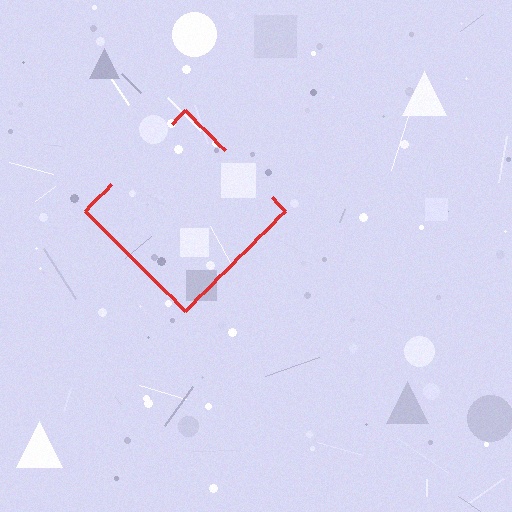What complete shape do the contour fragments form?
The contour fragments form a diamond.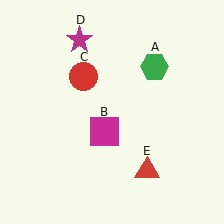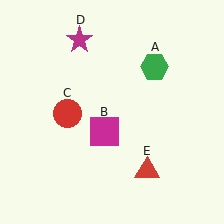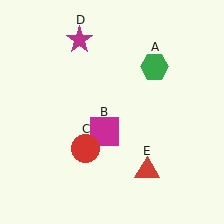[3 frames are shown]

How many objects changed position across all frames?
1 object changed position: red circle (object C).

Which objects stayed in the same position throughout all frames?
Green hexagon (object A) and magenta square (object B) and magenta star (object D) and red triangle (object E) remained stationary.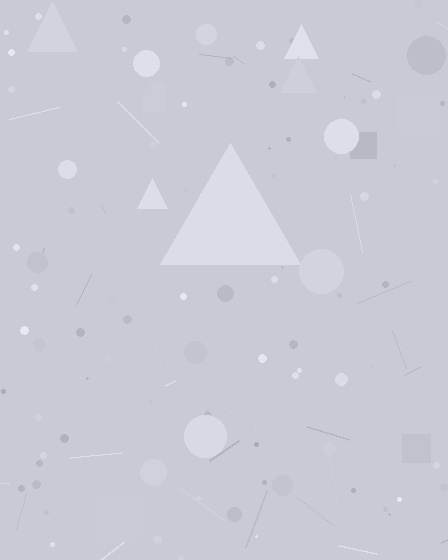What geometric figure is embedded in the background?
A triangle is embedded in the background.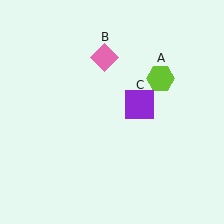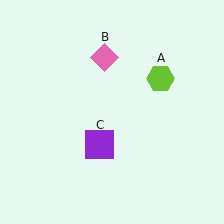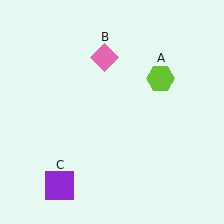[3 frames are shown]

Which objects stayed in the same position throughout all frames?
Lime hexagon (object A) and pink diamond (object B) remained stationary.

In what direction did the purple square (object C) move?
The purple square (object C) moved down and to the left.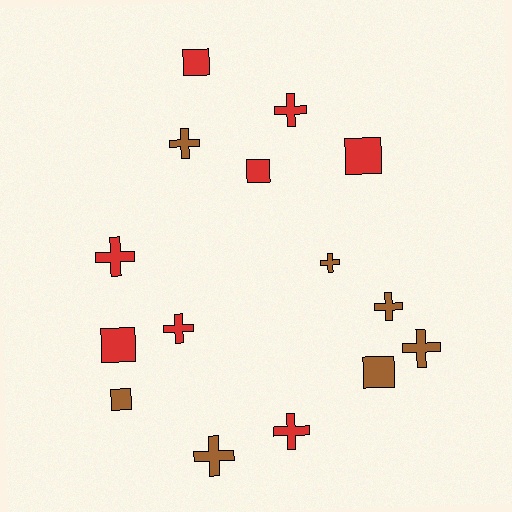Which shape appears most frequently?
Cross, with 9 objects.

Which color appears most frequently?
Red, with 8 objects.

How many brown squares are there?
There are 2 brown squares.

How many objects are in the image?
There are 15 objects.